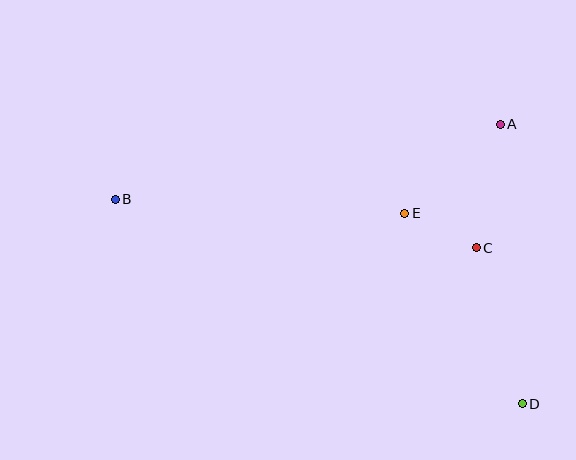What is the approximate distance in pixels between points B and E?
The distance between B and E is approximately 290 pixels.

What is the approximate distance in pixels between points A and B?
The distance between A and B is approximately 392 pixels.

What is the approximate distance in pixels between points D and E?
The distance between D and E is approximately 224 pixels.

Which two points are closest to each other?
Points C and E are closest to each other.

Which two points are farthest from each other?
Points B and D are farthest from each other.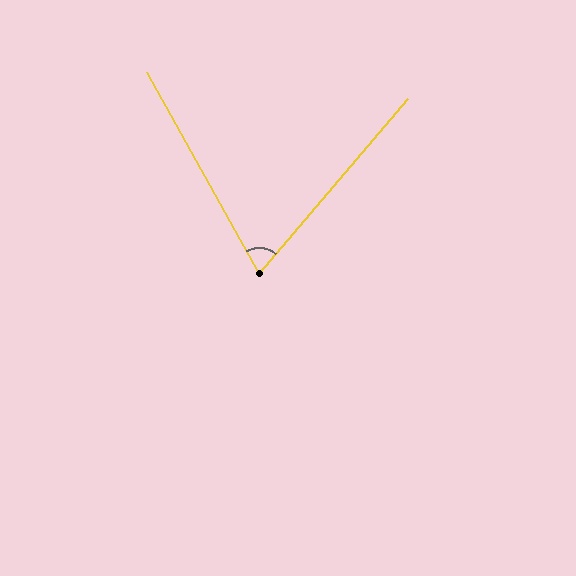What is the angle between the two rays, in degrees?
Approximately 69 degrees.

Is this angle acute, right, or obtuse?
It is acute.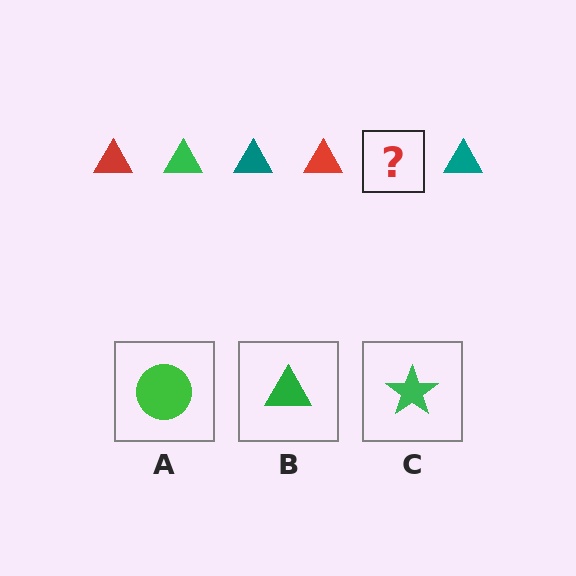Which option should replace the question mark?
Option B.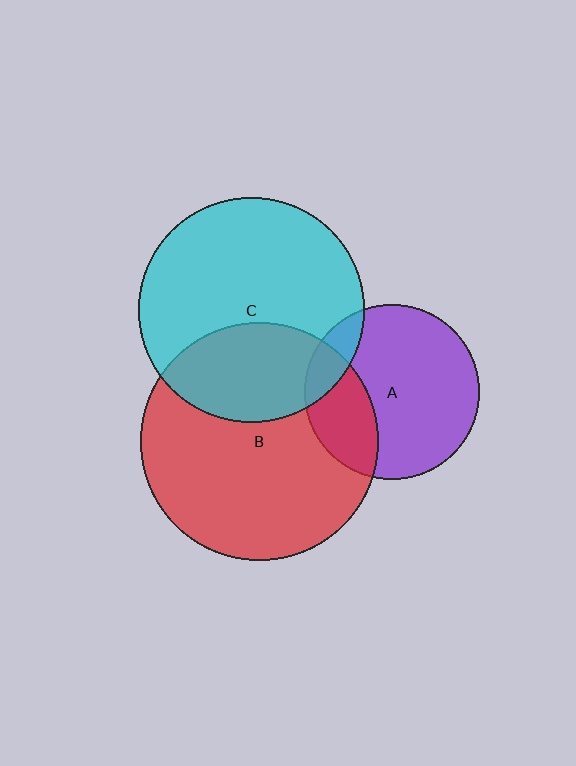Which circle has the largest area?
Circle B (red).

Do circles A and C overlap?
Yes.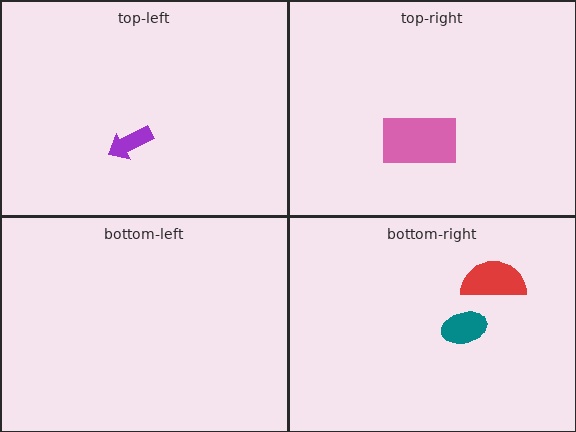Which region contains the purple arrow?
The top-left region.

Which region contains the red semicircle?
The bottom-right region.